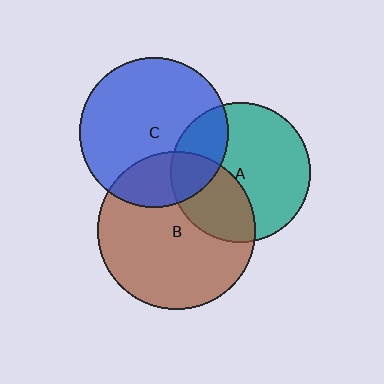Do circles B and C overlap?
Yes.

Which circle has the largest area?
Circle B (brown).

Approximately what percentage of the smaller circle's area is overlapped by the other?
Approximately 25%.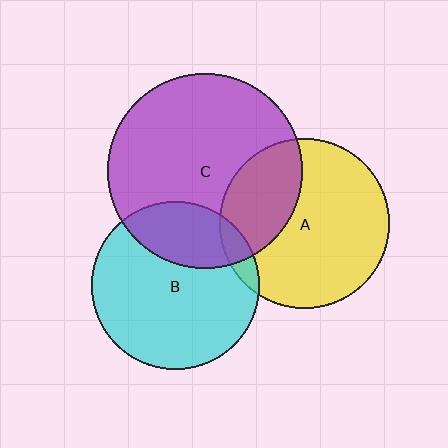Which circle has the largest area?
Circle C (purple).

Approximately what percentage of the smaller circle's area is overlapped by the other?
Approximately 30%.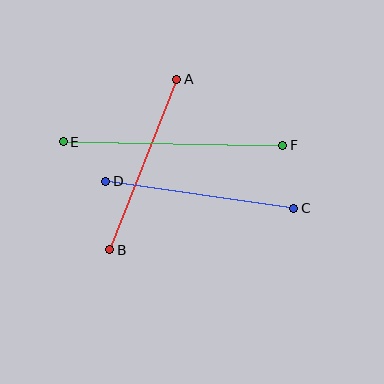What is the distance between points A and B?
The distance is approximately 183 pixels.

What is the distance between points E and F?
The distance is approximately 220 pixels.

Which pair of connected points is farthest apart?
Points E and F are farthest apart.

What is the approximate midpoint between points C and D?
The midpoint is at approximately (200, 195) pixels.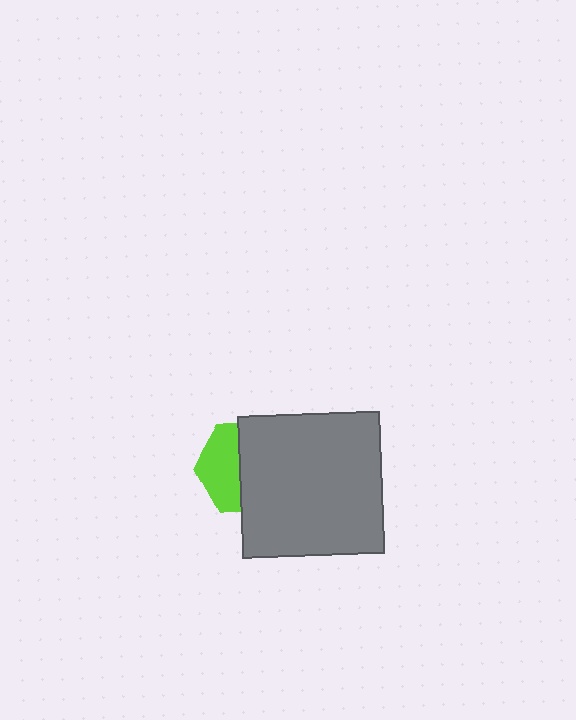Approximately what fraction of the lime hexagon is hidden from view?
Roughly 56% of the lime hexagon is hidden behind the gray square.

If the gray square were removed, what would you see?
You would see the complete lime hexagon.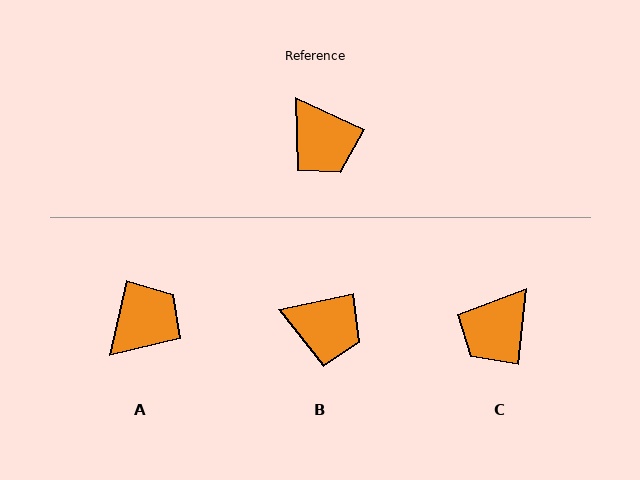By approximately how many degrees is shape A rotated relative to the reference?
Approximately 103 degrees counter-clockwise.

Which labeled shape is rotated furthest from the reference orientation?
A, about 103 degrees away.